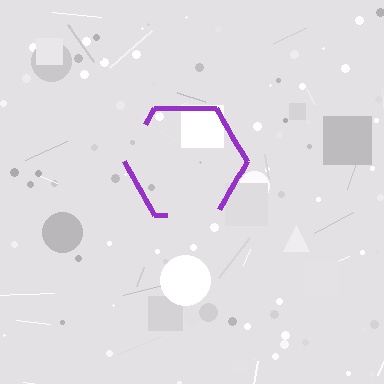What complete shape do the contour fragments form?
The contour fragments form a hexagon.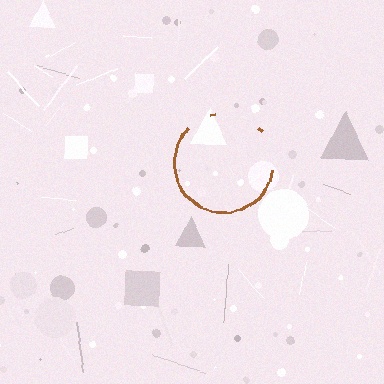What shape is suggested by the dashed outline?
The dashed outline suggests a circle.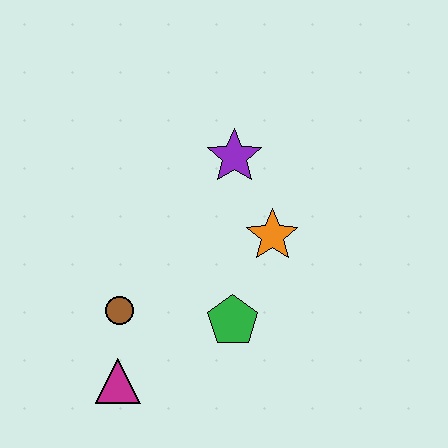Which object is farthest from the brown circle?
The purple star is farthest from the brown circle.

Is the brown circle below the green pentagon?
No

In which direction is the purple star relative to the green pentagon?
The purple star is above the green pentagon.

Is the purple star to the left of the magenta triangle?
No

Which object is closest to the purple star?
The orange star is closest to the purple star.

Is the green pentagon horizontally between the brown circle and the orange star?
Yes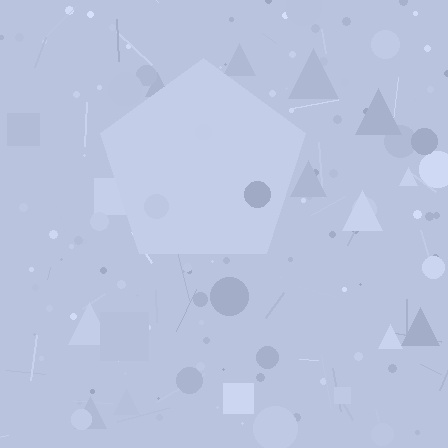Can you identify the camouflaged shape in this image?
The camouflaged shape is a pentagon.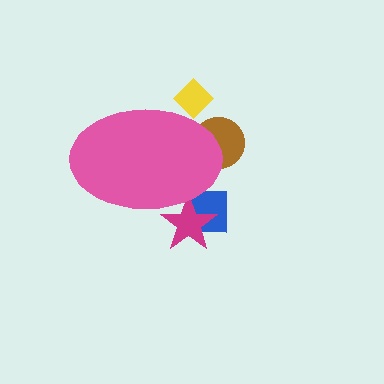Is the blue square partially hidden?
Yes, the blue square is partially hidden behind the pink ellipse.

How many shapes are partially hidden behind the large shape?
4 shapes are partially hidden.